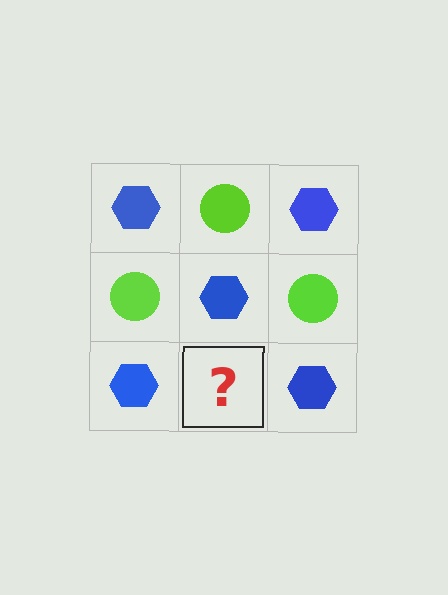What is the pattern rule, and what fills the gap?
The rule is that it alternates blue hexagon and lime circle in a checkerboard pattern. The gap should be filled with a lime circle.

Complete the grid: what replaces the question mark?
The question mark should be replaced with a lime circle.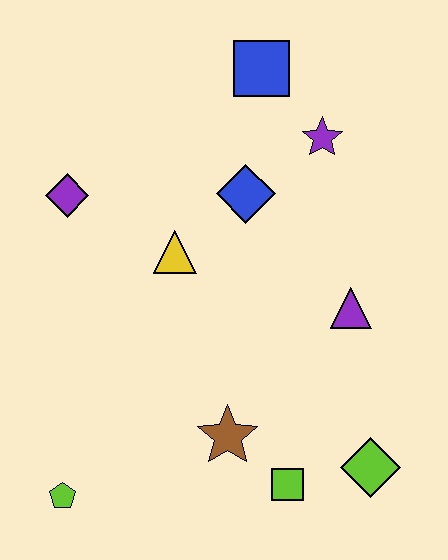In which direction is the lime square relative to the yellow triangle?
The lime square is below the yellow triangle.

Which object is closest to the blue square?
The purple star is closest to the blue square.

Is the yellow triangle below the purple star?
Yes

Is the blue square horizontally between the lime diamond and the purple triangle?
No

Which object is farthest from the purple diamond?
The lime diamond is farthest from the purple diamond.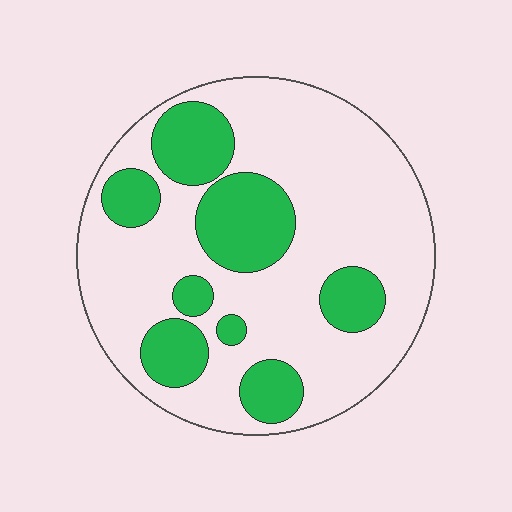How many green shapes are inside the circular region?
8.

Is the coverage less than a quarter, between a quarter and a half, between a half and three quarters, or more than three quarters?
Between a quarter and a half.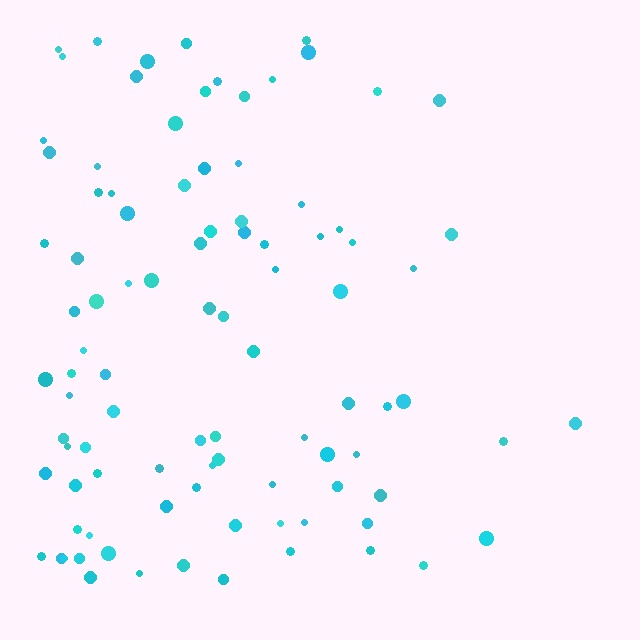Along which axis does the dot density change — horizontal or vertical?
Horizontal.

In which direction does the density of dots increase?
From right to left, with the left side densest.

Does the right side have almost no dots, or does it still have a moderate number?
Still a moderate number, just noticeably fewer than the left.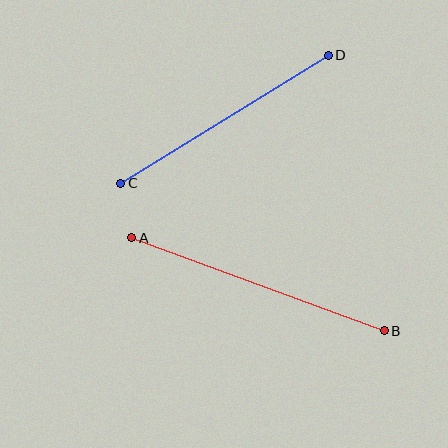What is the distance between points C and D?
The distance is approximately 244 pixels.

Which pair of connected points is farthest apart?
Points A and B are farthest apart.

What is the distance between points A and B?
The distance is approximately 269 pixels.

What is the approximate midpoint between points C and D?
The midpoint is at approximately (224, 119) pixels.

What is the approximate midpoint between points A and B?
The midpoint is at approximately (258, 284) pixels.